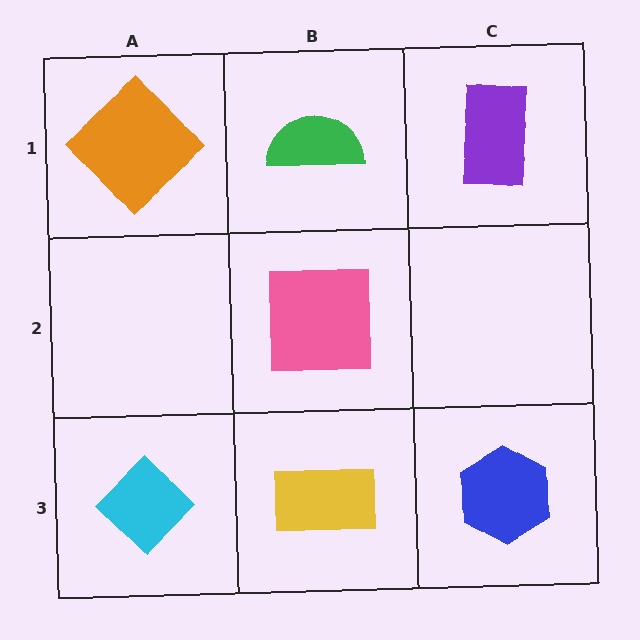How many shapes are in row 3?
3 shapes.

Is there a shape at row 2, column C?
No, that cell is empty.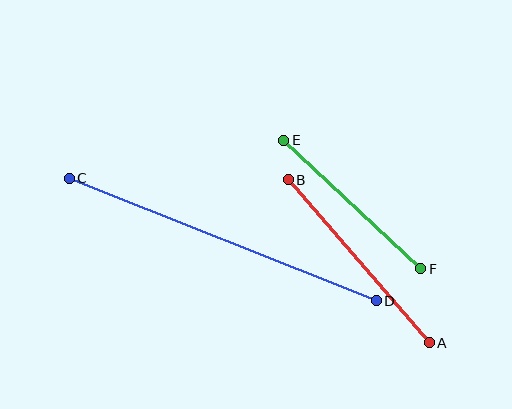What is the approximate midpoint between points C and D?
The midpoint is at approximately (223, 240) pixels.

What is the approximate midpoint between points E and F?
The midpoint is at approximately (352, 205) pixels.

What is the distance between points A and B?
The distance is approximately 215 pixels.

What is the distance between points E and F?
The distance is approximately 188 pixels.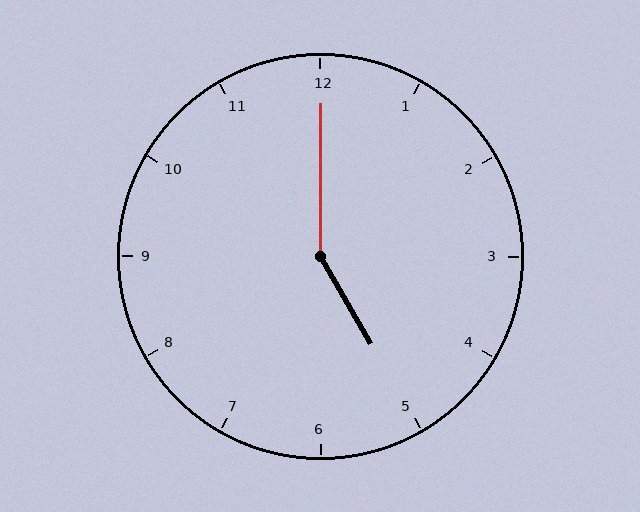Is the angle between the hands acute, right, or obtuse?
It is obtuse.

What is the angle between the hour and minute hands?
Approximately 150 degrees.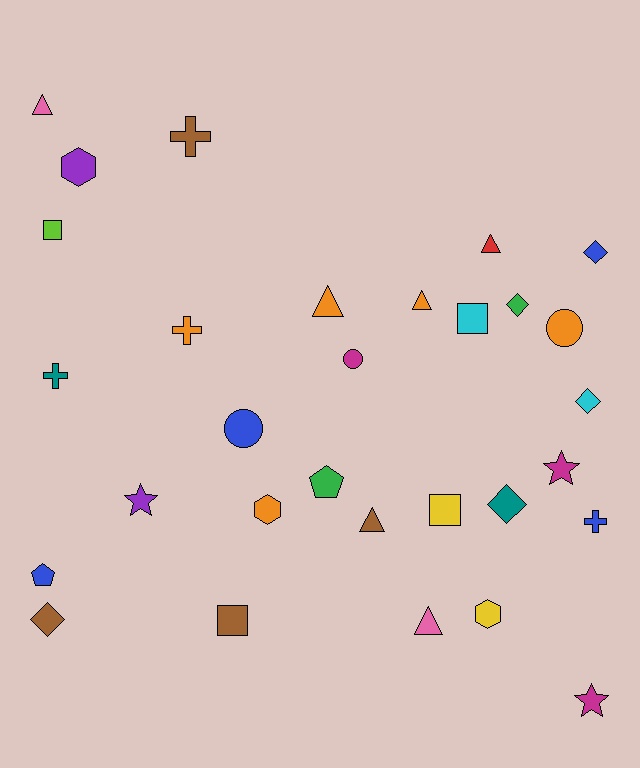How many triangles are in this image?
There are 6 triangles.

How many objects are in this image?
There are 30 objects.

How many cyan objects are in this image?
There are 2 cyan objects.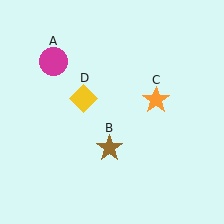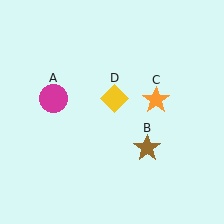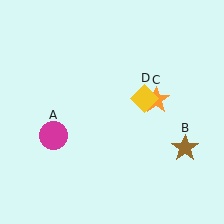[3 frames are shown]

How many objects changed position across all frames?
3 objects changed position: magenta circle (object A), brown star (object B), yellow diamond (object D).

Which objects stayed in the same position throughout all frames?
Orange star (object C) remained stationary.